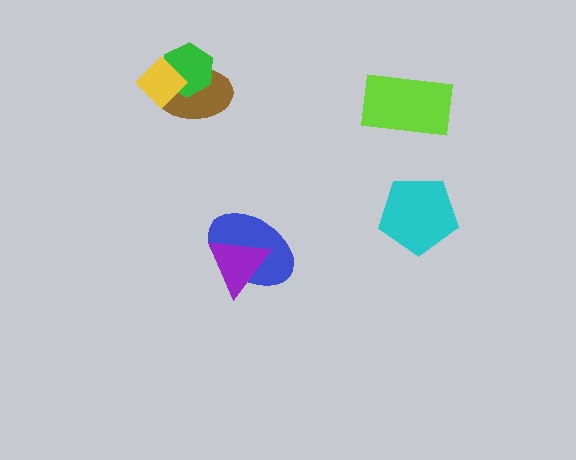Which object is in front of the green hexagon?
The yellow diamond is in front of the green hexagon.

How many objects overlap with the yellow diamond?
2 objects overlap with the yellow diamond.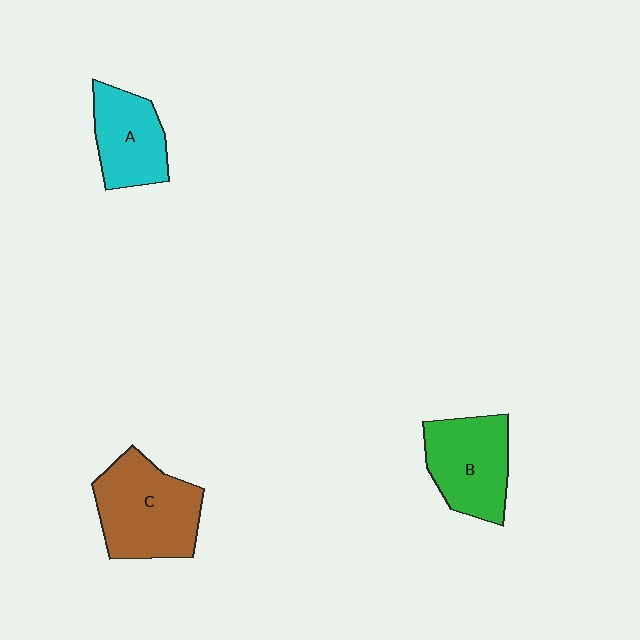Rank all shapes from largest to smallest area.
From largest to smallest: C (brown), B (green), A (cyan).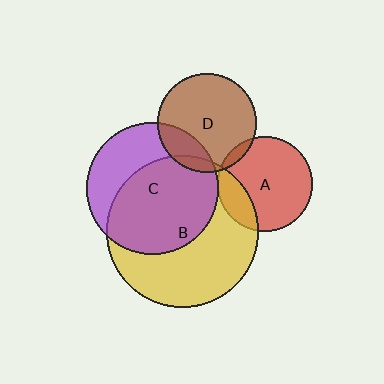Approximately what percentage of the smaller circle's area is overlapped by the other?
Approximately 20%.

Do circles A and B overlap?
Yes.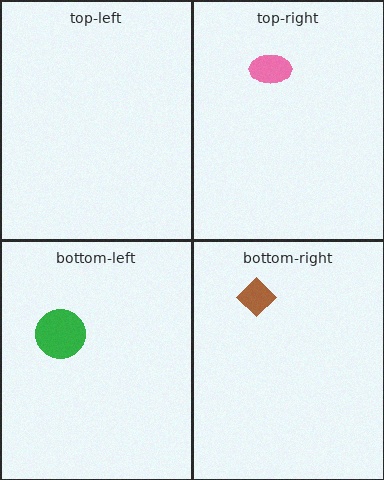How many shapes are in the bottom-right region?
1.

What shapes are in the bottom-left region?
The green circle.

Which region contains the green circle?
The bottom-left region.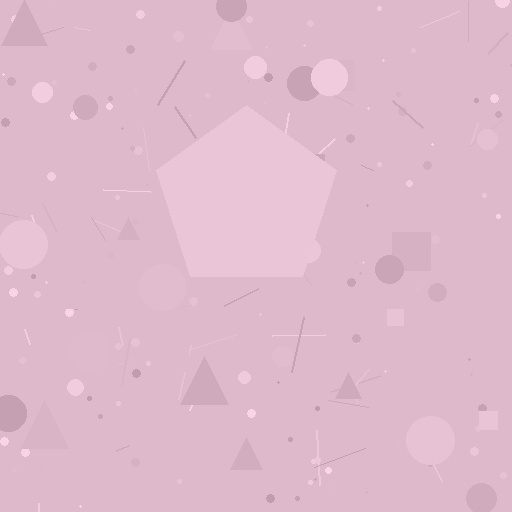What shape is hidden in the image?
A pentagon is hidden in the image.